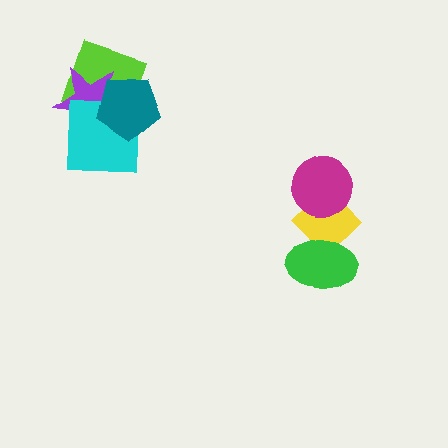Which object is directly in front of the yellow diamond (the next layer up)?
The magenta circle is directly in front of the yellow diamond.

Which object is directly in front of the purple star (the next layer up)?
The cyan square is directly in front of the purple star.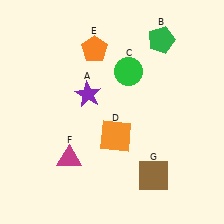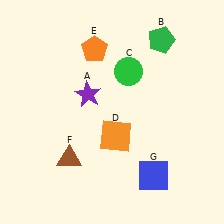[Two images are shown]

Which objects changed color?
F changed from magenta to brown. G changed from brown to blue.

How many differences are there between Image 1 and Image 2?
There are 2 differences between the two images.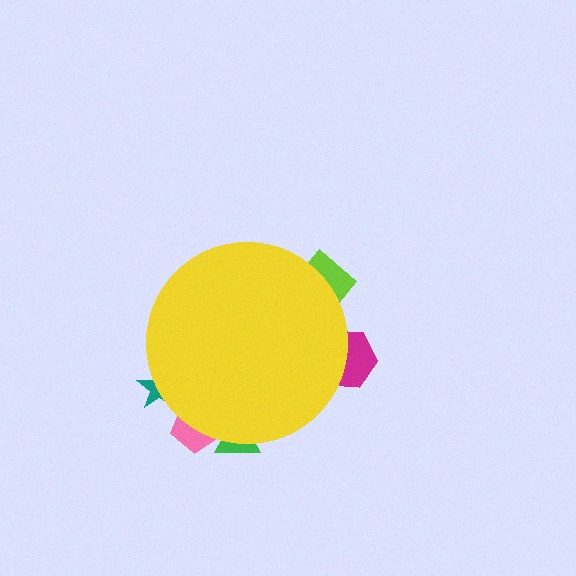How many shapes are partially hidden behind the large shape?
5 shapes are partially hidden.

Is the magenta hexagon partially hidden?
Yes, the magenta hexagon is partially hidden behind the yellow circle.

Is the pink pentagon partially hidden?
Yes, the pink pentagon is partially hidden behind the yellow circle.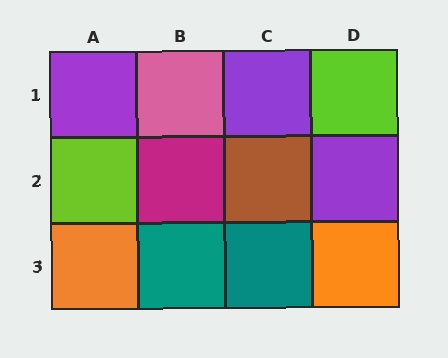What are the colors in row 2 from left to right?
Lime, magenta, brown, purple.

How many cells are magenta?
1 cell is magenta.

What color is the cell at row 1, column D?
Lime.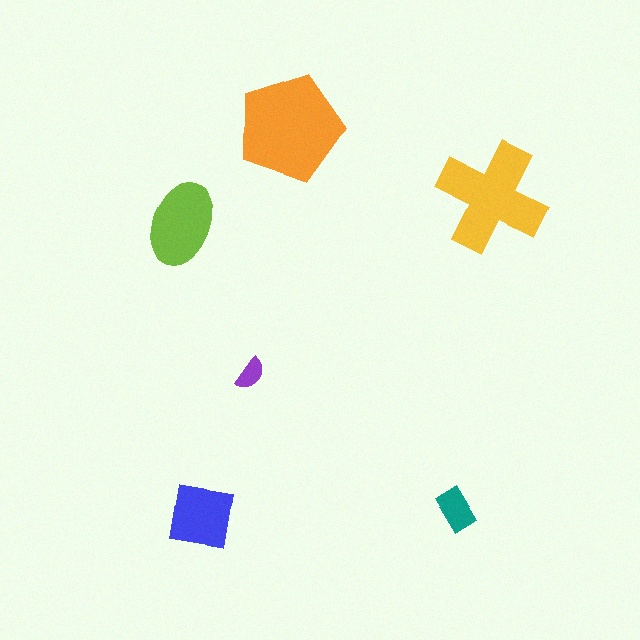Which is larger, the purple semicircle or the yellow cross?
The yellow cross.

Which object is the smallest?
The purple semicircle.